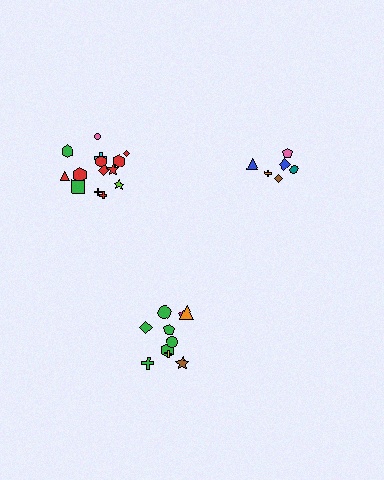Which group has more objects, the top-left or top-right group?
The top-left group.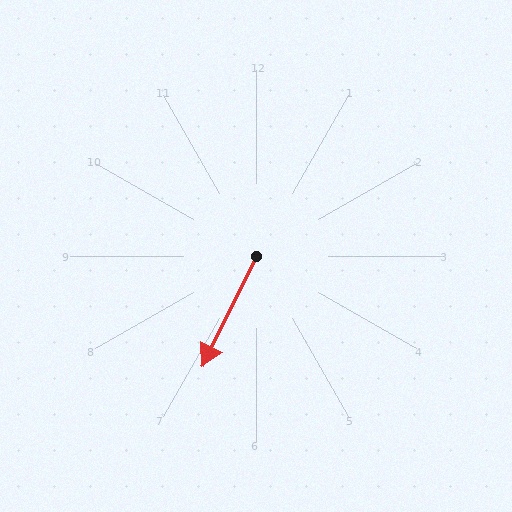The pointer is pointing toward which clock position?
Roughly 7 o'clock.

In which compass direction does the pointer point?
Southwest.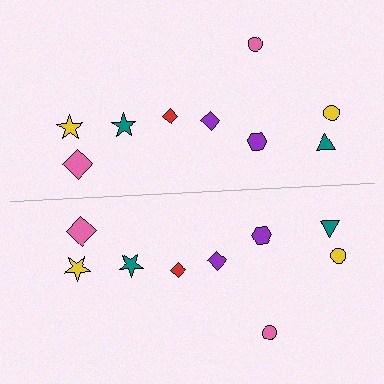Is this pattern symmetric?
Yes, this pattern has bilateral (reflection) symmetry.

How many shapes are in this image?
There are 18 shapes in this image.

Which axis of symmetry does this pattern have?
The pattern has a horizontal axis of symmetry running through the center of the image.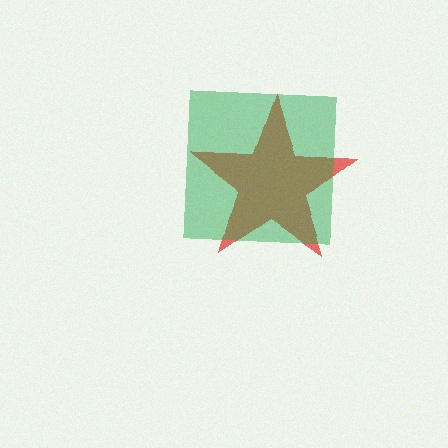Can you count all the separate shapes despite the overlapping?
Yes, there are 2 separate shapes.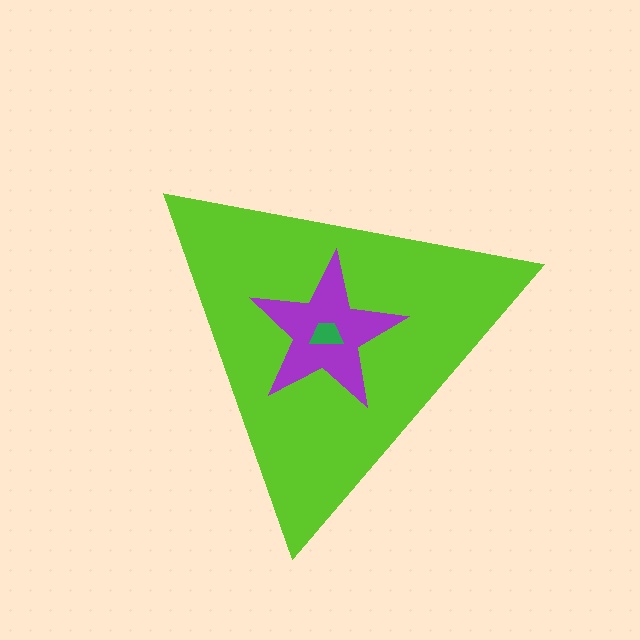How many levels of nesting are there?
3.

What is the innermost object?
The green trapezoid.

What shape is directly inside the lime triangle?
The purple star.